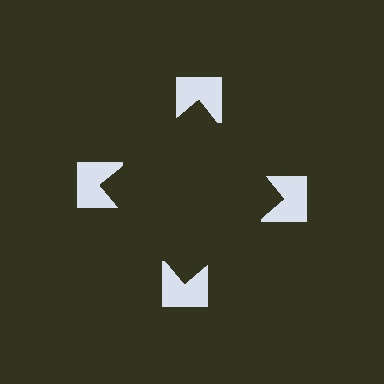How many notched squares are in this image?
There are 4 — one at each vertex of the illusory square.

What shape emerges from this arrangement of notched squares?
An illusory square — its edges are inferred from the aligned wedge cuts in the notched squares, not physically drawn.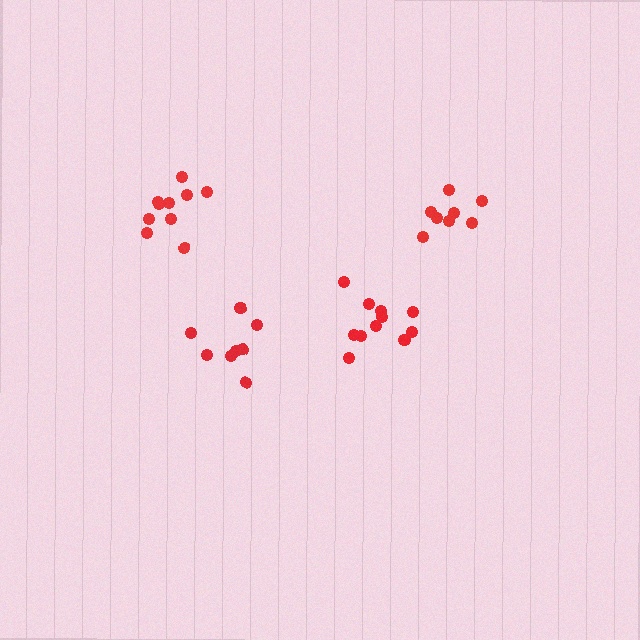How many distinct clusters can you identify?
There are 4 distinct clusters.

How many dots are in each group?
Group 1: 11 dots, Group 2: 8 dots, Group 3: 8 dots, Group 4: 10 dots (37 total).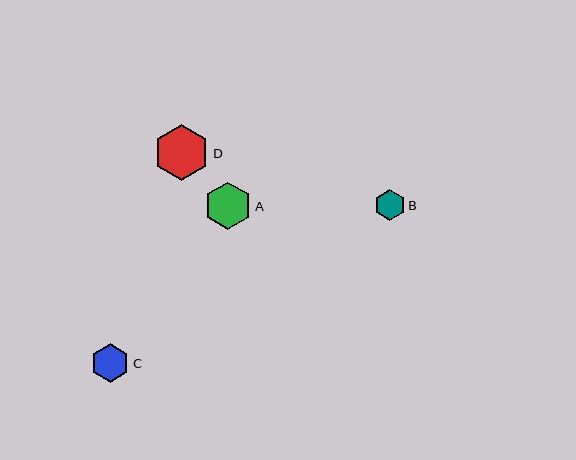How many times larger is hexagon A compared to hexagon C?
Hexagon A is approximately 1.2 times the size of hexagon C.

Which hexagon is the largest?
Hexagon D is the largest with a size of approximately 55 pixels.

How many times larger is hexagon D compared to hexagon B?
Hexagon D is approximately 1.8 times the size of hexagon B.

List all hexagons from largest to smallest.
From largest to smallest: D, A, C, B.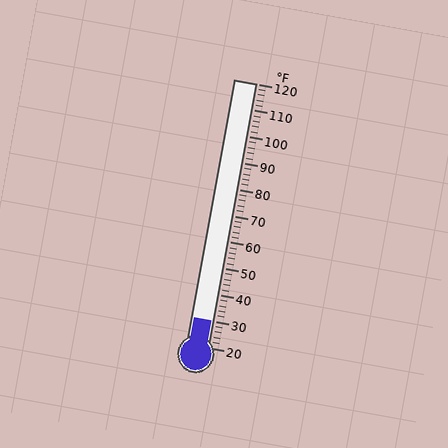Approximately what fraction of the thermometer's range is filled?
The thermometer is filled to approximately 10% of its range.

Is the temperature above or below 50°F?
The temperature is below 50°F.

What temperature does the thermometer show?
The thermometer shows approximately 30°F.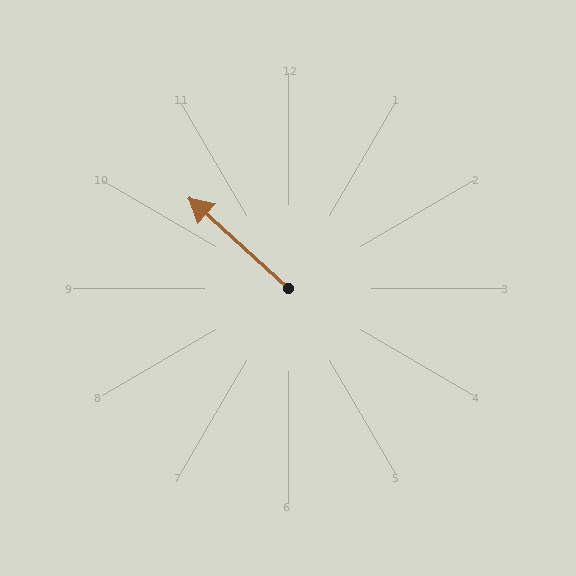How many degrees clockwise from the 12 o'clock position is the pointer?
Approximately 312 degrees.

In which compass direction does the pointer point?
Northwest.